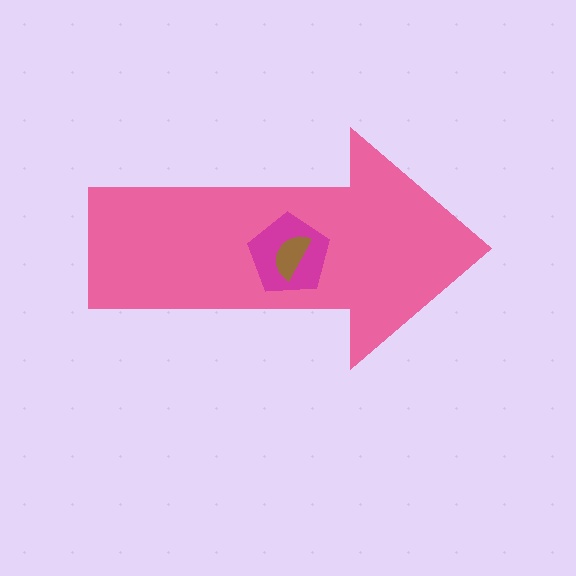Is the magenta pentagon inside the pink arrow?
Yes.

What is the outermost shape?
The pink arrow.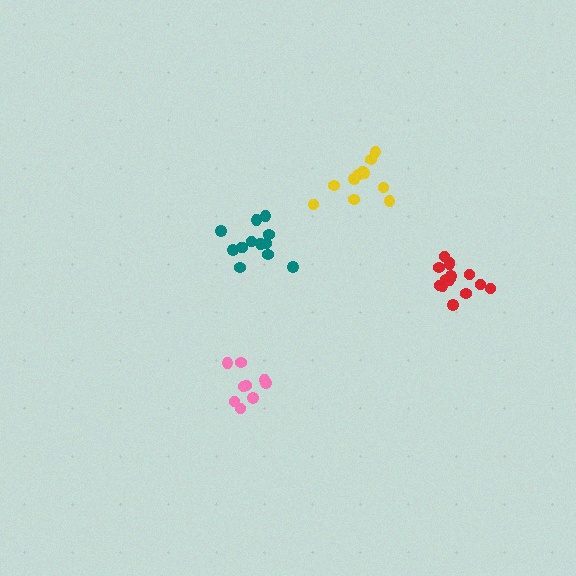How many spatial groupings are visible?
There are 4 spatial groupings.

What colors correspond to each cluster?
The clusters are colored: teal, pink, red, yellow.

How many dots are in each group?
Group 1: 13 dots, Group 2: 9 dots, Group 3: 15 dots, Group 4: 11 dots (48 total).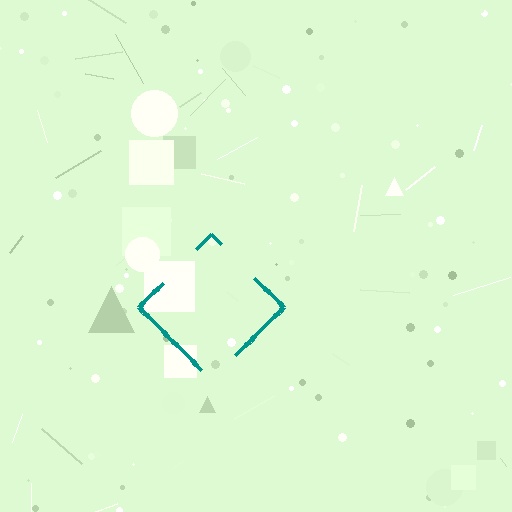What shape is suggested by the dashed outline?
The dashed outline suggests a diamond.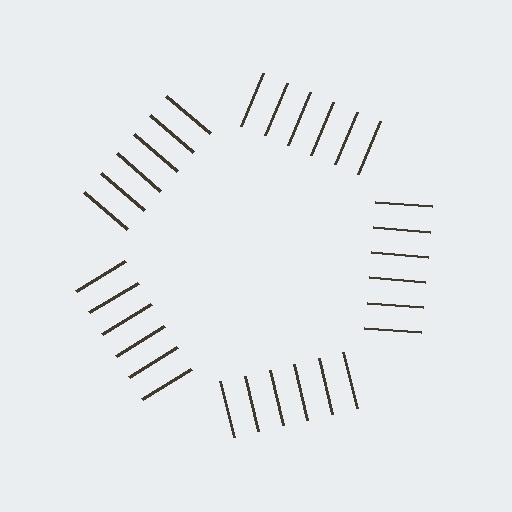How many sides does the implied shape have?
5 sides — the line-ends trace a pentagon.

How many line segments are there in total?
30 — 6 along each of the 5 edges.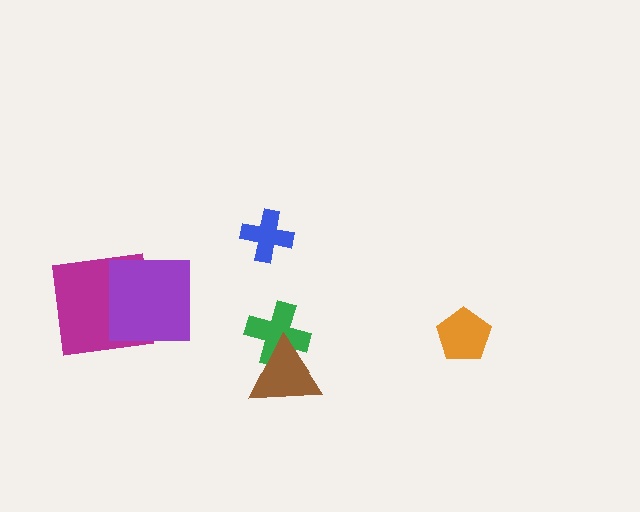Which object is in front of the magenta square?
The purple square is in front of the magenta square.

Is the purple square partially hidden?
No, no other shape covers it.